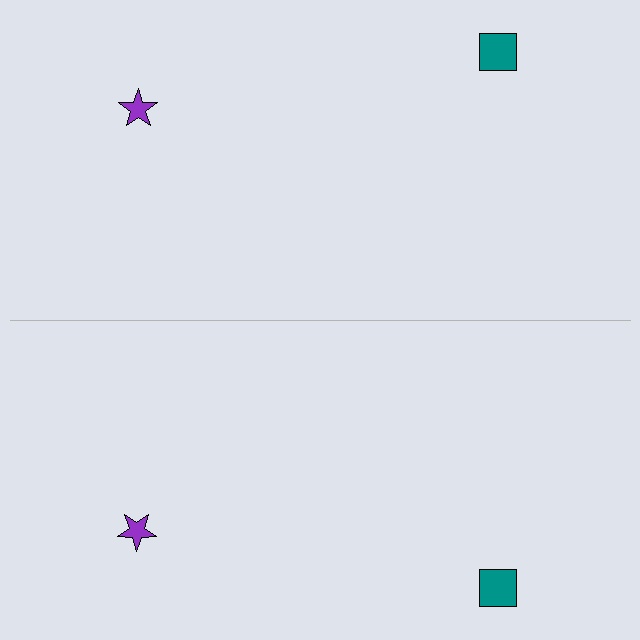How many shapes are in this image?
There are 4 shapes in this image.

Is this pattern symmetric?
Yes, this pattern has bilateral (reflection) symmetry.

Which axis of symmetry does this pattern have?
The pattern has a horizontal axis of symmetry running through the center of the image.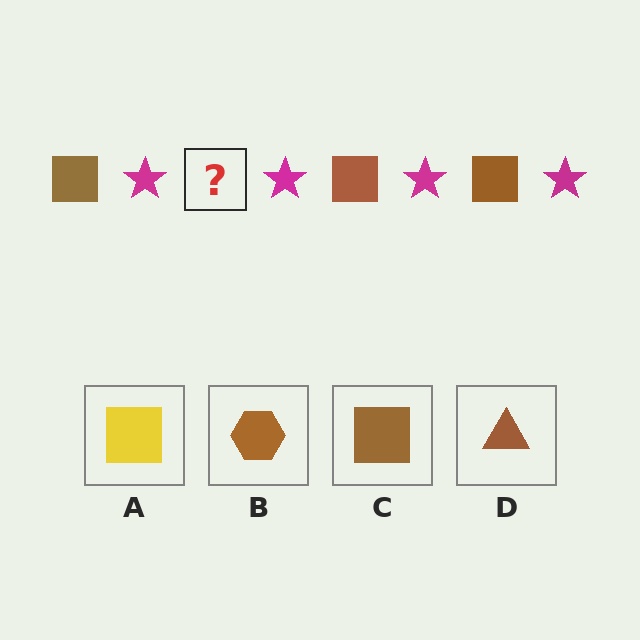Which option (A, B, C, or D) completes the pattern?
C.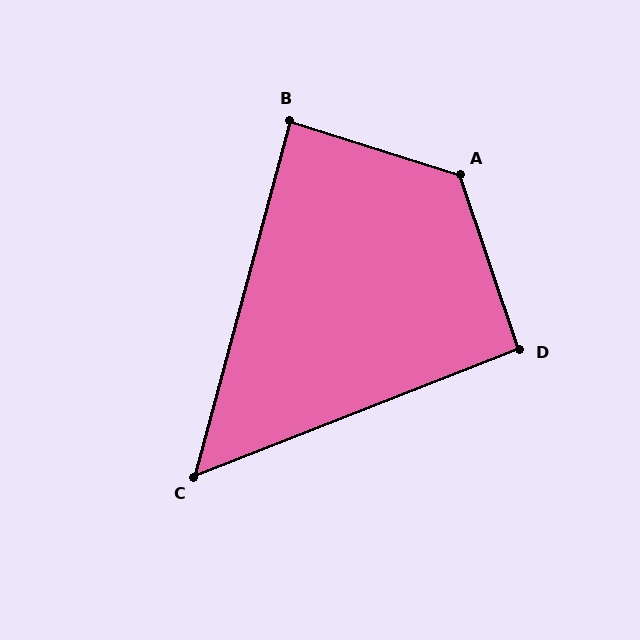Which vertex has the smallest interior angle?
C, at approximately 54 degrees.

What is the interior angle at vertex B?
Approximately 87 degrees (approximately right).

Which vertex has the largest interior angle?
A, at approximately 126 degrees.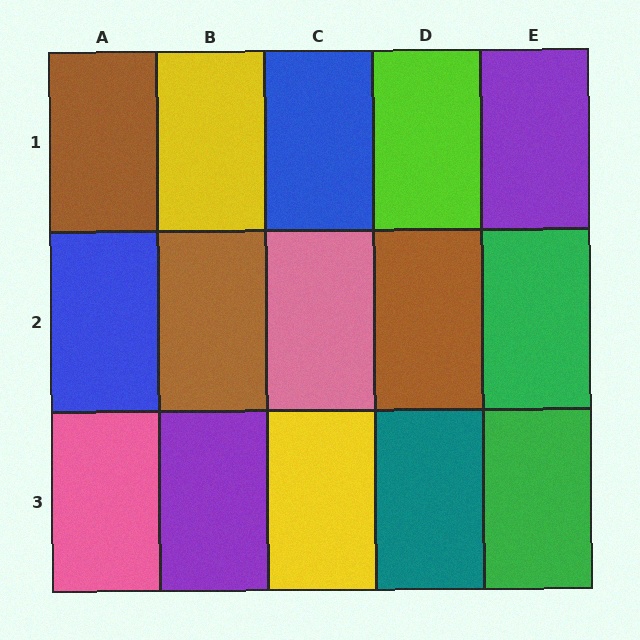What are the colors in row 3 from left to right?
Pink, purple, yellow, teal, green.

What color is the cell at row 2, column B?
Brown.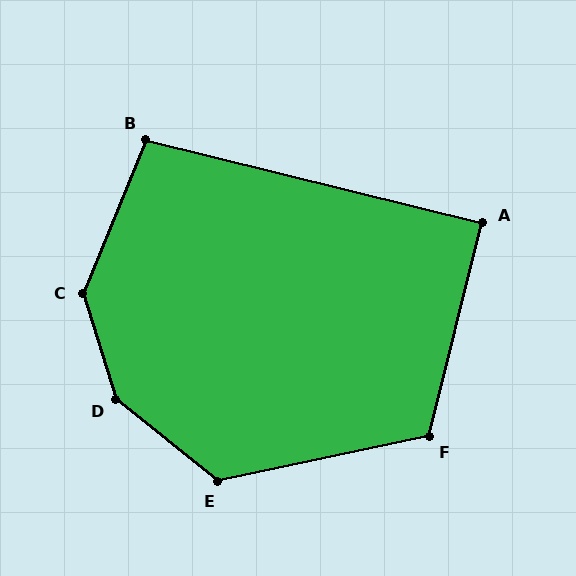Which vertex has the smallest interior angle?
A, at approximately 90 degrees.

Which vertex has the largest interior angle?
D, at approximately 146 degrees.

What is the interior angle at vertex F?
Approximately 116 degrees (obtuse).